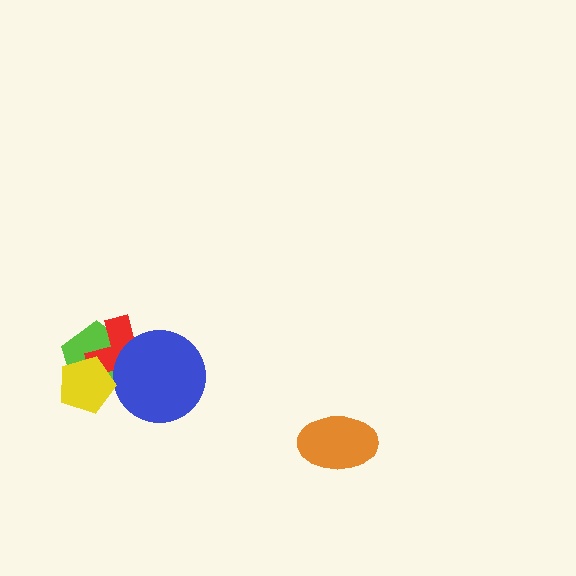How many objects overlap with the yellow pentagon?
2 objects overlap with the yellow pentagon.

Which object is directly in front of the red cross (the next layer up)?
The blue circle is directly in front of the red cross.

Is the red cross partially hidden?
Yes, it is partially covered by another shape.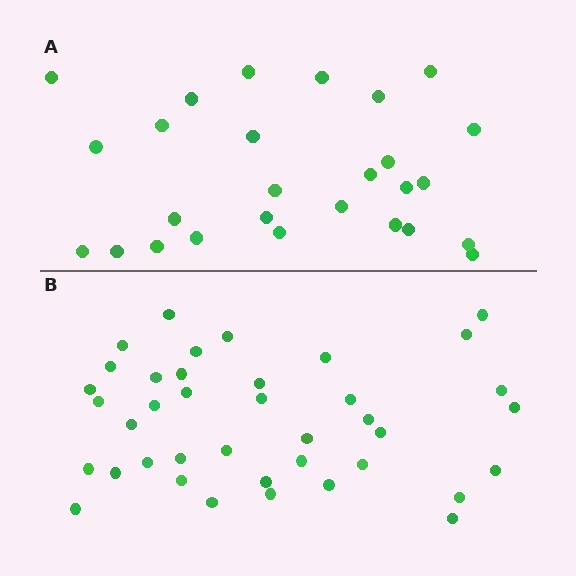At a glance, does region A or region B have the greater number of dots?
Region B (the bottom region) has more dots.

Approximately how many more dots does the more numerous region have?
Region B has roughly 12 or so more dots than region A.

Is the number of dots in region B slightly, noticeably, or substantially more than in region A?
Region B has noticeably more, but not dramatically so. The ratio is roughly 1.4 to 1.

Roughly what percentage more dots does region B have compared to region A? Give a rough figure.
About 45% more.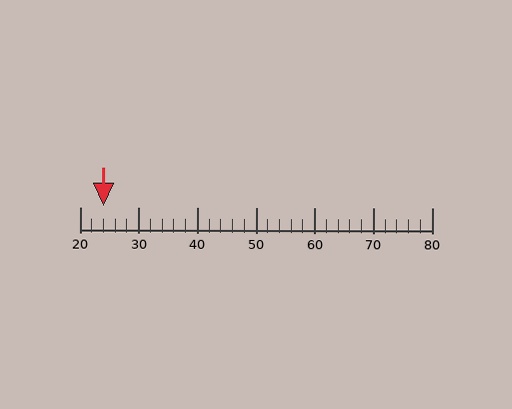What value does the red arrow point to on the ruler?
The red arrow points to approximately 24.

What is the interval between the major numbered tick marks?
The major tick marks are spaced 10 units apart.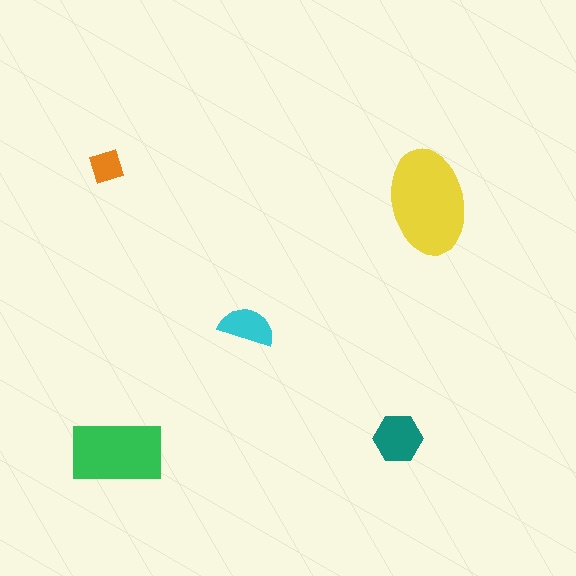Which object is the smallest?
The orange diamond.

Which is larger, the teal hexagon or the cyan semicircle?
The teal hexagon.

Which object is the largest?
The yellow ellipse.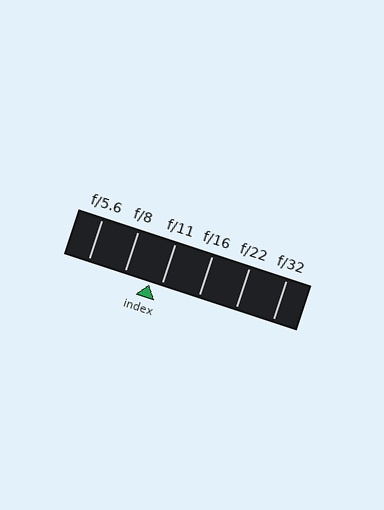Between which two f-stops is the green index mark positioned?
The index mark is between f/8 and f/11.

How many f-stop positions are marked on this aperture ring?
There are 6 f-stop positions marked.